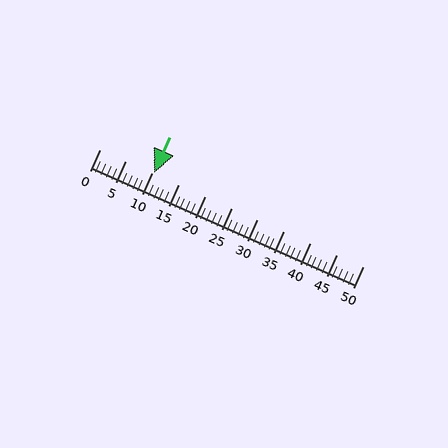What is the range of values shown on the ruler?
The ruler shows values from 0 to 50.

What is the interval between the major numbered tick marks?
The major tick marks are spaced 5 units apart.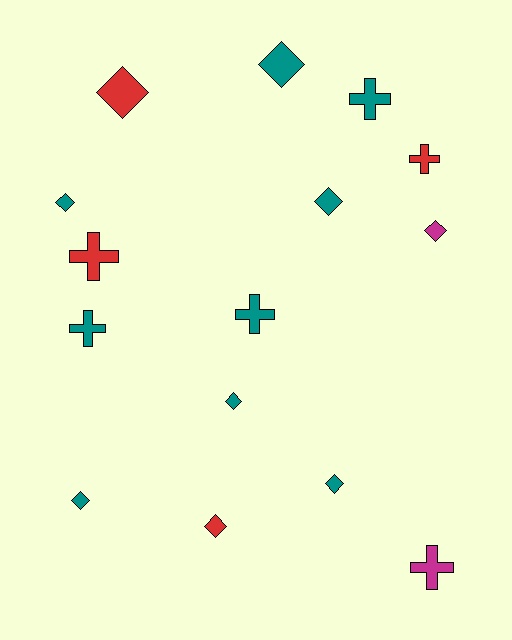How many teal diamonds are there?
There are 6 teal diamonds.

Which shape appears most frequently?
Diamond, with 9 objects.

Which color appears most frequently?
Teal, with 9 objects.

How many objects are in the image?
There are 15 objects.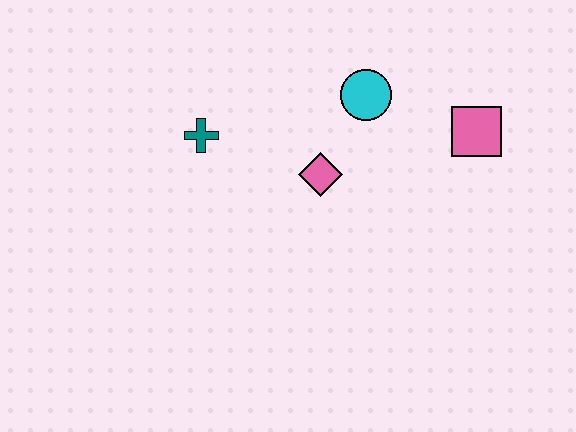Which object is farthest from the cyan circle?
The teal cross is farthest from the cyan circle.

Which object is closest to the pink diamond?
The cyan circle is closest to the pink diamond.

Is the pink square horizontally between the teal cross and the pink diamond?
No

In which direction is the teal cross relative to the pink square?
The teal cross is to the left of the pink square.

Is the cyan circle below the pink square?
No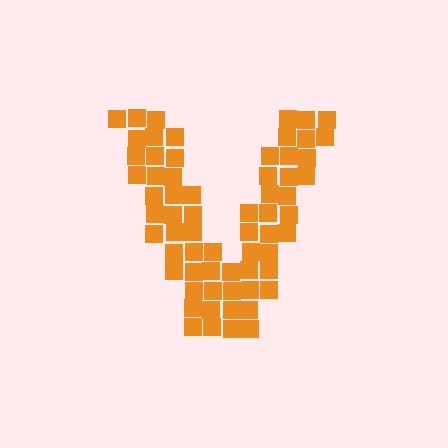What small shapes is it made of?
It is made of small squares.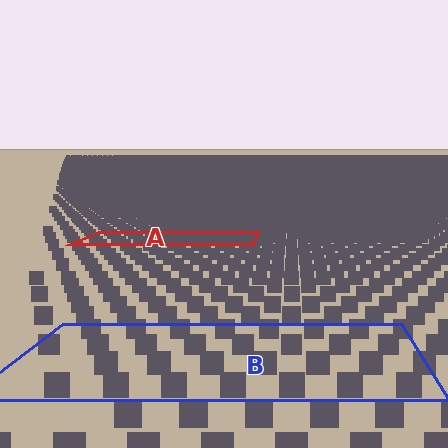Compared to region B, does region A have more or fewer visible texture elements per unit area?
Region A has more texture elements per unit area — they are packed more densely because it is farther away.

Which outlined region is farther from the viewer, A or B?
Region A is farther from the viewer — the texture elements inside it appear smaller and more densely packed.